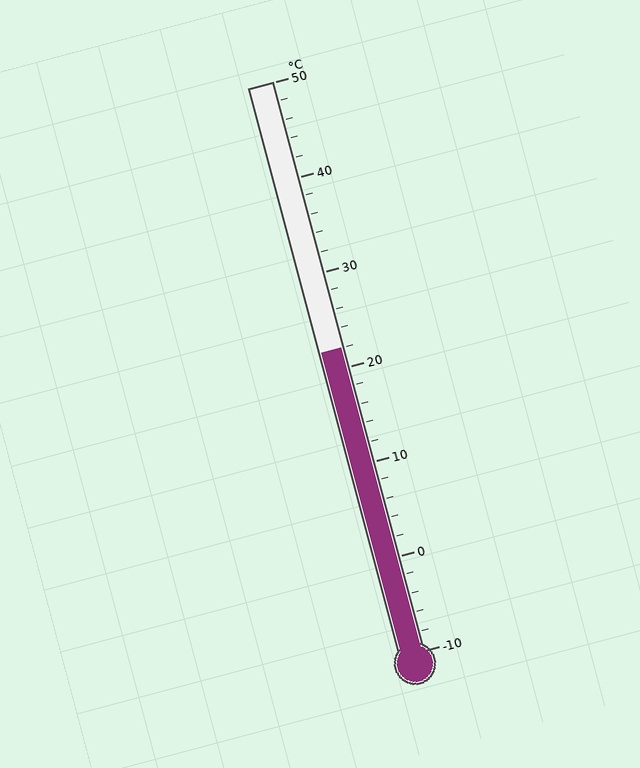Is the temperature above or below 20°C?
The temperature is above 20°C.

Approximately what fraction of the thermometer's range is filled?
The thermometer is filled to approximately 55% of its range.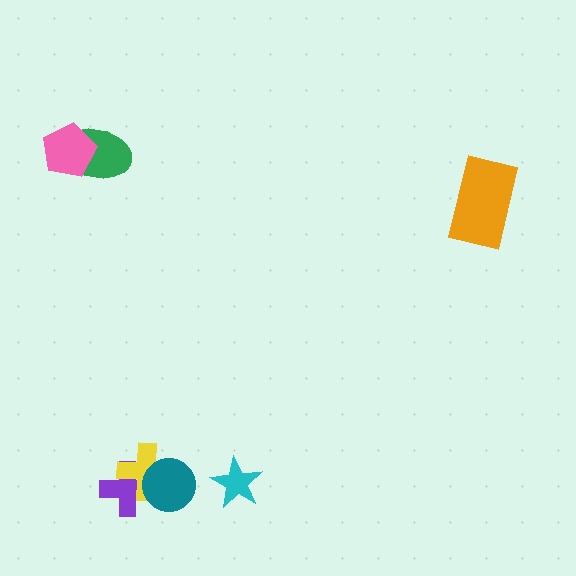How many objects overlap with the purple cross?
2 objects overlap with the purple cross.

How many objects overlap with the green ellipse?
1 object overlaps with the green ellipse.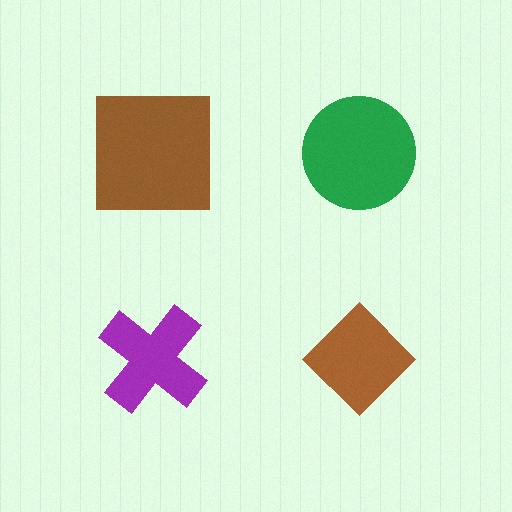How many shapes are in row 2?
2 shapes.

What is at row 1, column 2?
A green circle.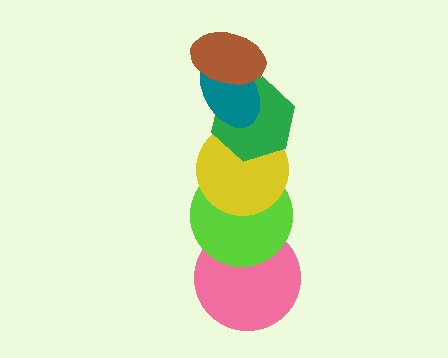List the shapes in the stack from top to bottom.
From top to bottom: the brown ellipse, the teal ellipse, the green hexagon, the yellow circle, the lime circle, the pink circle.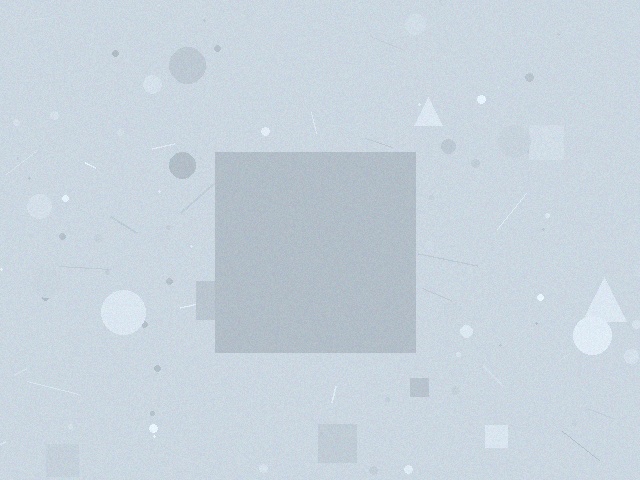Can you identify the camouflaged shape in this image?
The camouflaged shape is a square.